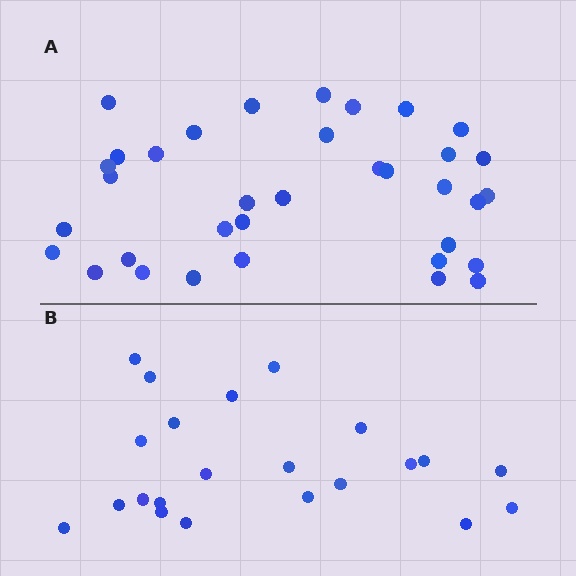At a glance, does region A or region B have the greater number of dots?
Region A (the top region) has more dots.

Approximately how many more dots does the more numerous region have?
Region A has approximately 15 more dots than region B.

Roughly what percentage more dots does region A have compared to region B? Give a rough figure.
About 60% more.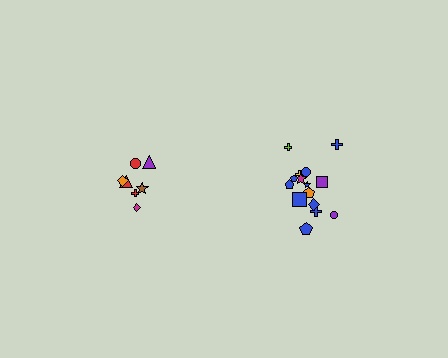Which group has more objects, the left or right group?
The right group.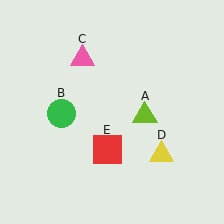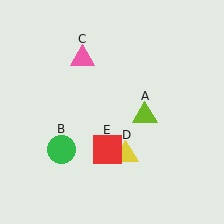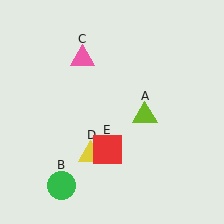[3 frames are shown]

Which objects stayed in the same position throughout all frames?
Lime triangle (object A) and pink triangle (object C) and red square (object E) remained stationary.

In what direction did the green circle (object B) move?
The green circle (object B) moved down.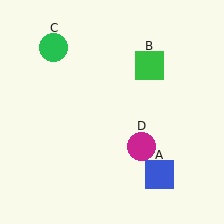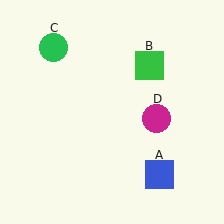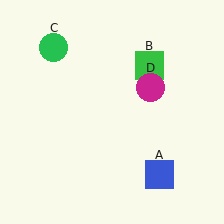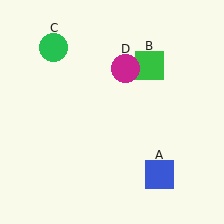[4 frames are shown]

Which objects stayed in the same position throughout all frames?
Blue square (object A) and green square (object B) and green circle (object C) remained stationary.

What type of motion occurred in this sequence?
The magenta circle (object D) rotated counterclockwise around the center of the scene.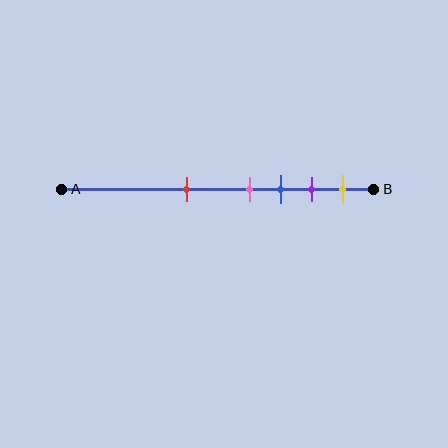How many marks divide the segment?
There are 5 marks dividing the segment.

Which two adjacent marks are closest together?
The pink and blue marks are the closest adjacent pair.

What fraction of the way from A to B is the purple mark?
The purple mark is approximately 80% (0.8) of the way from A to B.